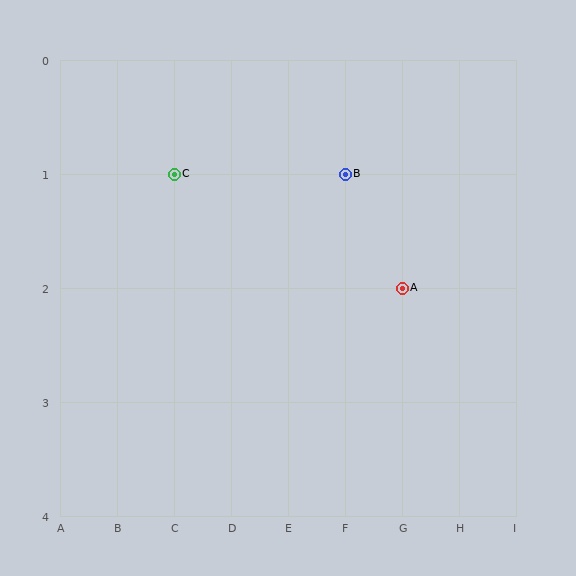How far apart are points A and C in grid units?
Points A and C are 4 columns and 1 row apart (about 4.1 grid units diagonally).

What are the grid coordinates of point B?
Point B is at grid coordinates (F, 1).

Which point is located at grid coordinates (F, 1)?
Point B is at (F, 1).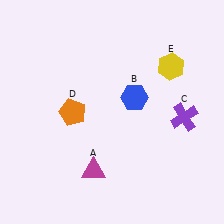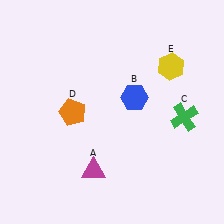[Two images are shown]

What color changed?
The cross (C) changed from purple in Image 1 to green in Image 2.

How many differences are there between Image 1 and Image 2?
There is 1 difference between the two images.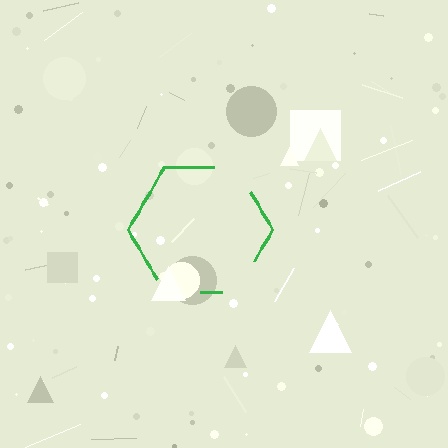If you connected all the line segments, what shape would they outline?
They would outline a hexagon.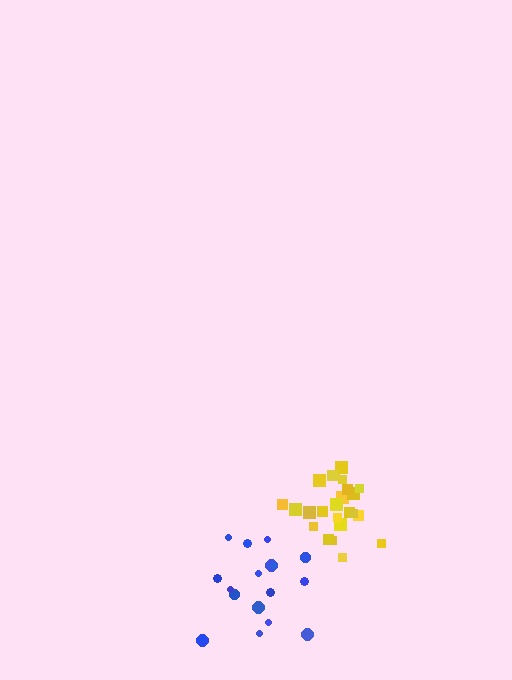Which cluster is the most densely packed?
Yellow.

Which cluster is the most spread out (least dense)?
Blue.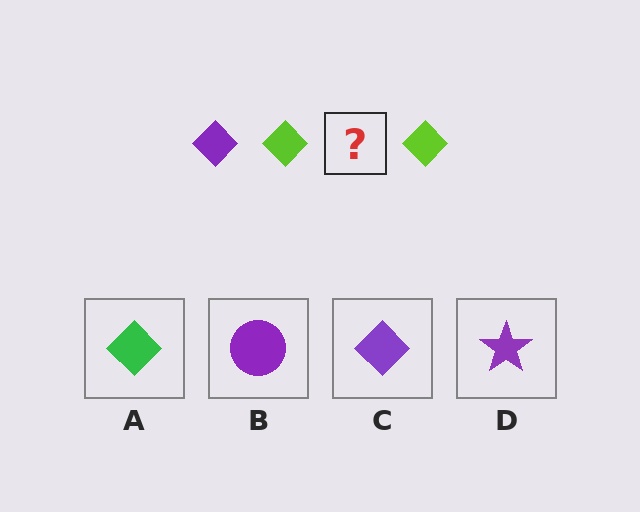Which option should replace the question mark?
Option C.